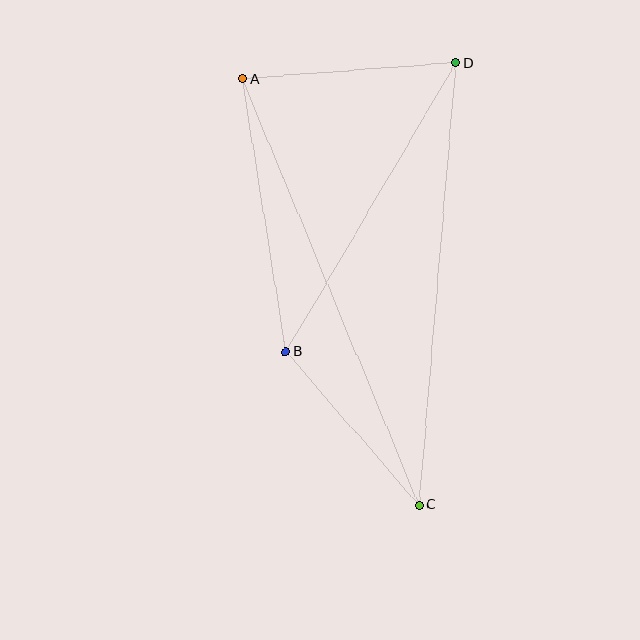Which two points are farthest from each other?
Points A and C are farthest from each other.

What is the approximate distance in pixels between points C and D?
The distance between C and D is approximately 444 pixels.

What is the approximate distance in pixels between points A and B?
The distance between A and B is approximately 277 pixels.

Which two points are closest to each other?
Points B and C are closest to each other.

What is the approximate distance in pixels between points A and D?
The distance between A and D is approximately 214 pixels.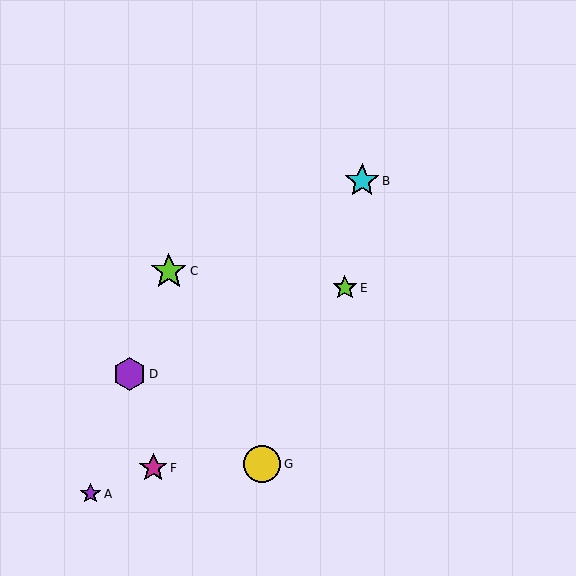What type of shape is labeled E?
Shape E is a lime star.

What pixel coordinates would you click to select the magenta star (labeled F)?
Click at (153, 468) to select the magenta star F.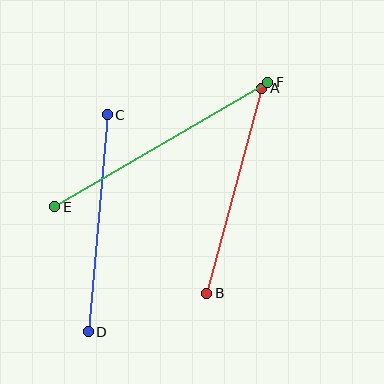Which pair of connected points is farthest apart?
Points E and F are farthest apart.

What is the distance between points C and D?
The distance is approximately 218 pixels.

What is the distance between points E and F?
The distance is approximately 247 pixels.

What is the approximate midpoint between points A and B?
The midpoint is at approximately (234, 191) pixels.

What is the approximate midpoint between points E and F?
The midpoint is at approximately (161, 144) pixels.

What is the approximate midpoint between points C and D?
The midpoint is at approximately (98, 223) pixels.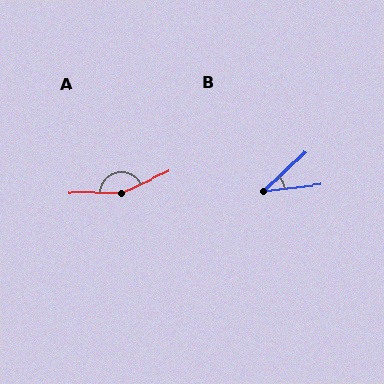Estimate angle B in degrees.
Approximately 36 degrees.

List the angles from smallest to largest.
B (36°), A (154°).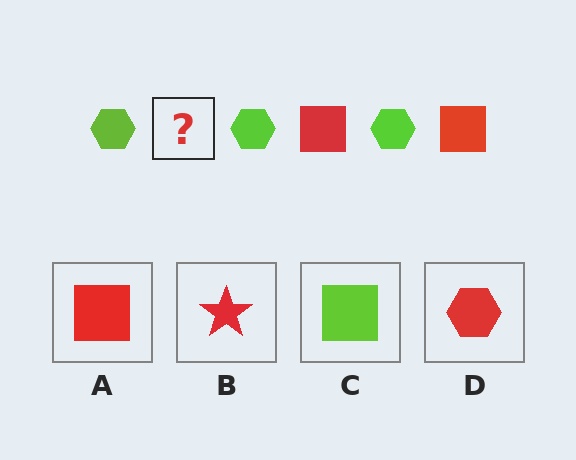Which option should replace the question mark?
Option A.